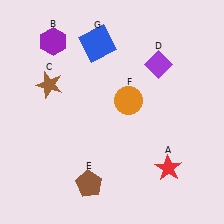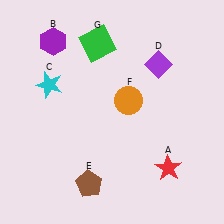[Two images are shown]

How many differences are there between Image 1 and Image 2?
There are 2 differences between the two images.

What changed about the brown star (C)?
In Image 1, C is brown. In Image 2, it changed to cyan.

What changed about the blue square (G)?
In Image 1, G is blue. In Image 2, it changed to green.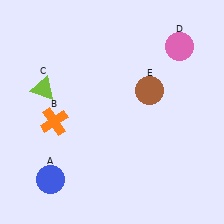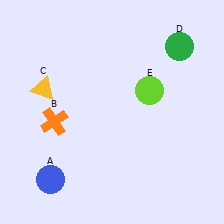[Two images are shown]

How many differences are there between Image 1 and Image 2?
There are 3 differences between the two images.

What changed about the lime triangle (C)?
In Image 1, C is lime. In Image 2, it changed to yellow.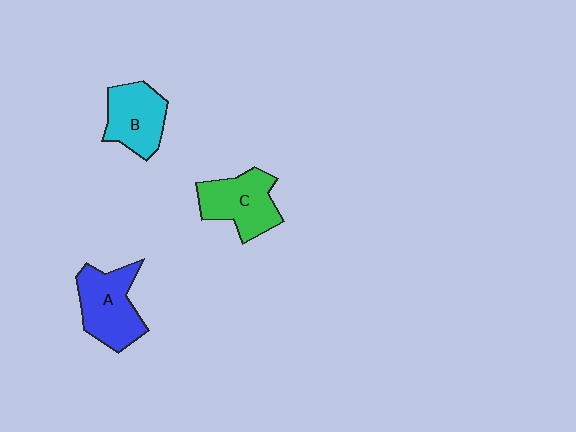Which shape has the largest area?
Shape A (blue).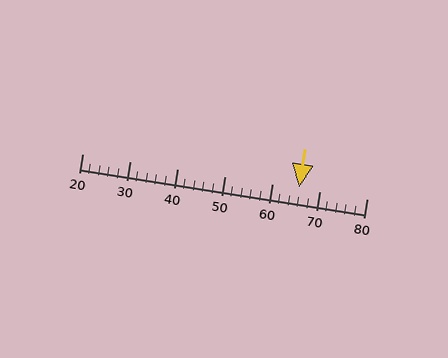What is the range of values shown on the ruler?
The ruler shows values from 20 to 80.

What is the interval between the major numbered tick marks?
The major tick marks are spaced 10 units apart.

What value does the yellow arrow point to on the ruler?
The yellow arrow points to approximately 66.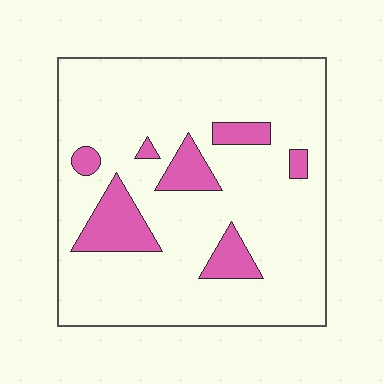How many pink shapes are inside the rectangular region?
7.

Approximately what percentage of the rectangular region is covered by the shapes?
Approximately 15%.